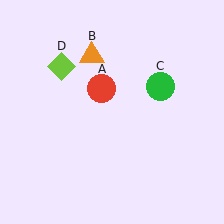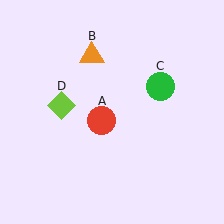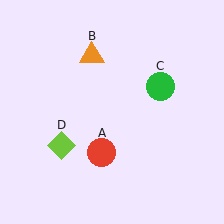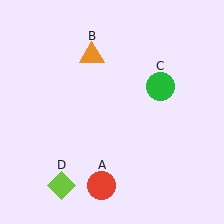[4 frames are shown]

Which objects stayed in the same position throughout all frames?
Orange triangle (object B) and green circle (object C) remained stationary.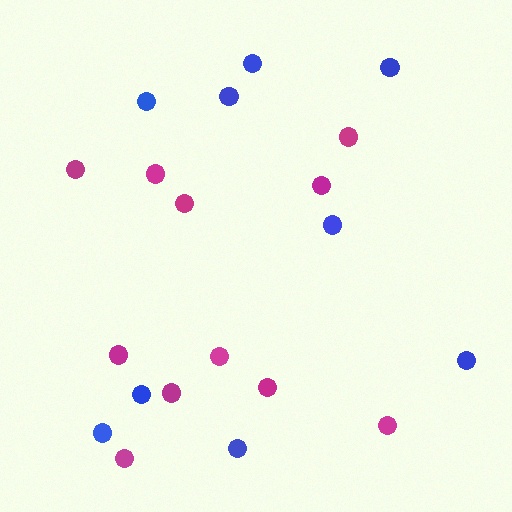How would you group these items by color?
There are 2 groups: one group of blue circles (9) and one group of magenta circles (11).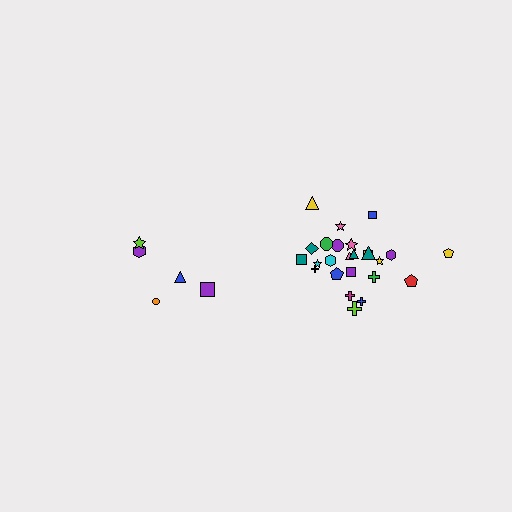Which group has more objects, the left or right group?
The right group.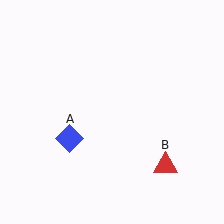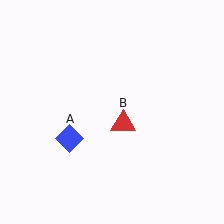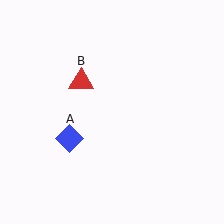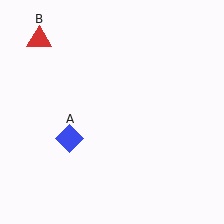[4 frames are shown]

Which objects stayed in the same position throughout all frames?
Blue diamond (object A) remained stationary.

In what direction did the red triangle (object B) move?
The red triangle (object B) moved up and to the left.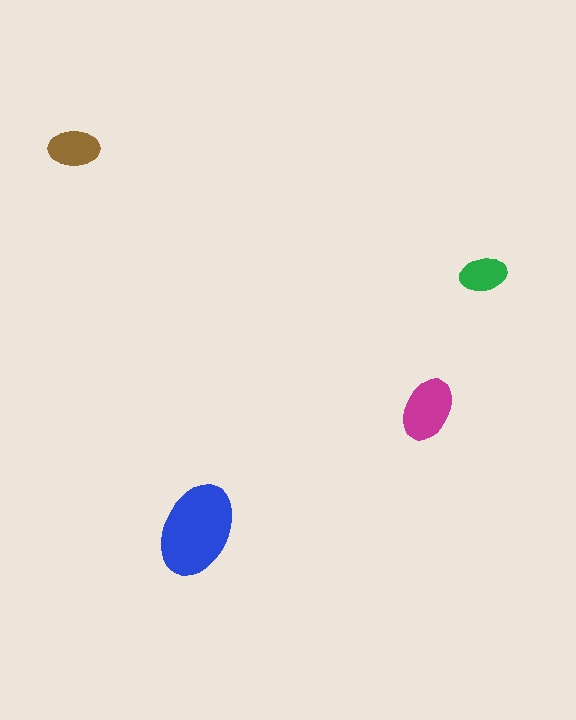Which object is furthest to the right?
The green ellipse is rightmost.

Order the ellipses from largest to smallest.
the blue one, the magenta one, the brown one, the green one.